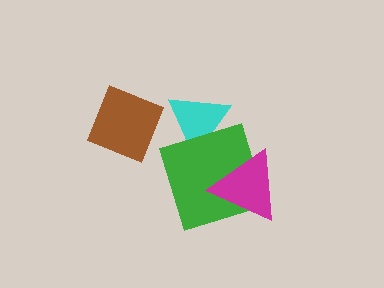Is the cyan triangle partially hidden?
Yes, it is partially covered by another shape.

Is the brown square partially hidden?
No, no other shape covers it.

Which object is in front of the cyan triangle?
The green square is in front of the cyan triangle.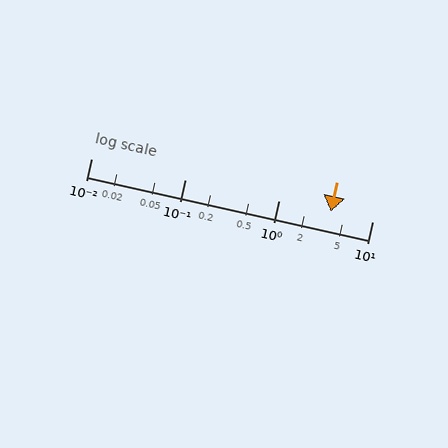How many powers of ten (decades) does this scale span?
The scale spans 3 decades, from 0.01 to 10.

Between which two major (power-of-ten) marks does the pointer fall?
The pointer is between 1 and 10.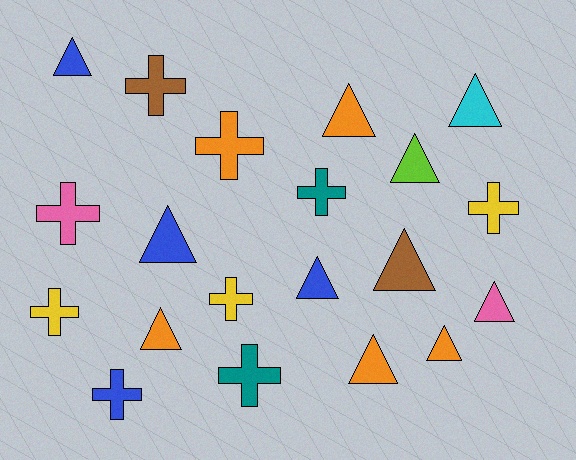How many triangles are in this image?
There are 11 triangles.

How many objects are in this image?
There are 20 objects.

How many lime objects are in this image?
There is 1 lime object.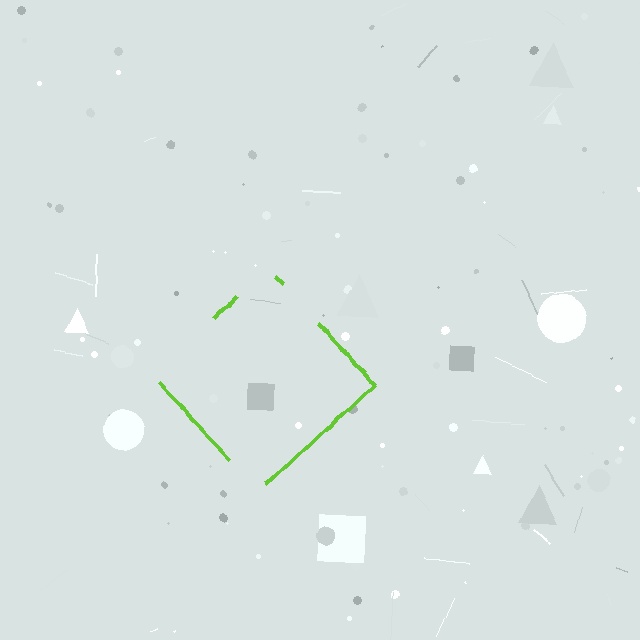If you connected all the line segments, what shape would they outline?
They would outline a diamond.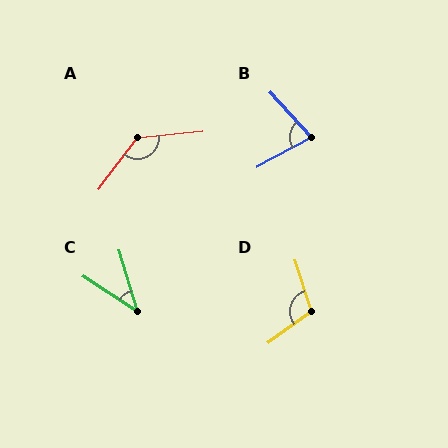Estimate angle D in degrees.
Approximately 107 degrees.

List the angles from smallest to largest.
C (40°), B (77°), D (107°), A (133°).